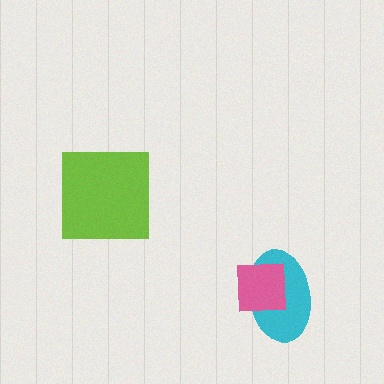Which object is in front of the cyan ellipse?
The pink square is in front of the cyan ellipse.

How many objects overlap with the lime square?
0 objects overlap with the lime square.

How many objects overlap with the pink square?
1 object overlaps with the pink square.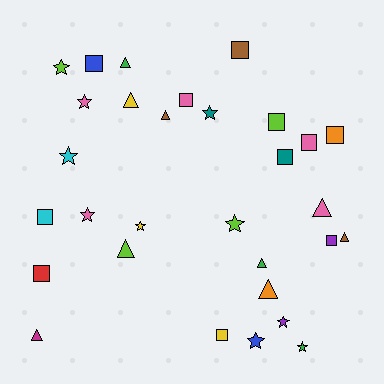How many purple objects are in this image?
There are 2 purple objects.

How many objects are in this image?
There are 30 objects.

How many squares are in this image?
There are 11 squares.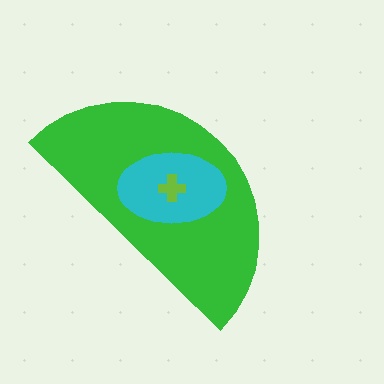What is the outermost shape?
The green semicircle.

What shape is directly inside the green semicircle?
The cyan ellipse.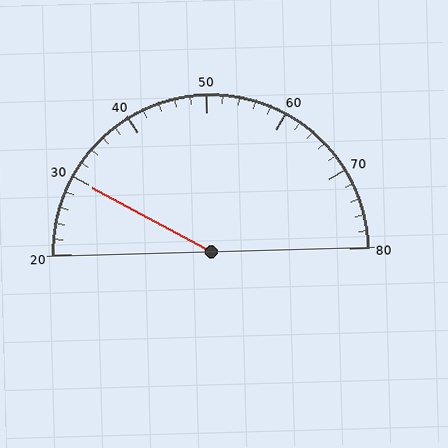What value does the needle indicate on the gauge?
The needle indicates approximately 30.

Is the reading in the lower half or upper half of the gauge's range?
The reading is in the lower half of the range (20 to 80).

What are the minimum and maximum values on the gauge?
The gauge ranges from 20 to 80.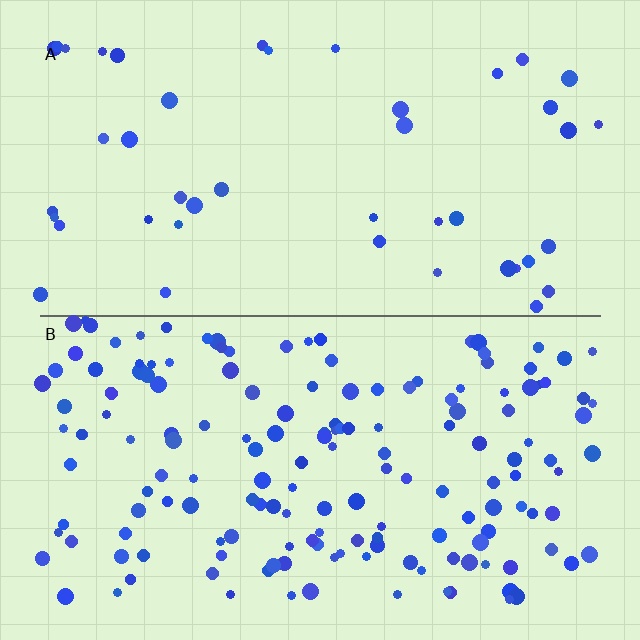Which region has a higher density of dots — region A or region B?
B (the bottom).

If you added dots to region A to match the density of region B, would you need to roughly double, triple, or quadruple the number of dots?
Approximately quadruple.